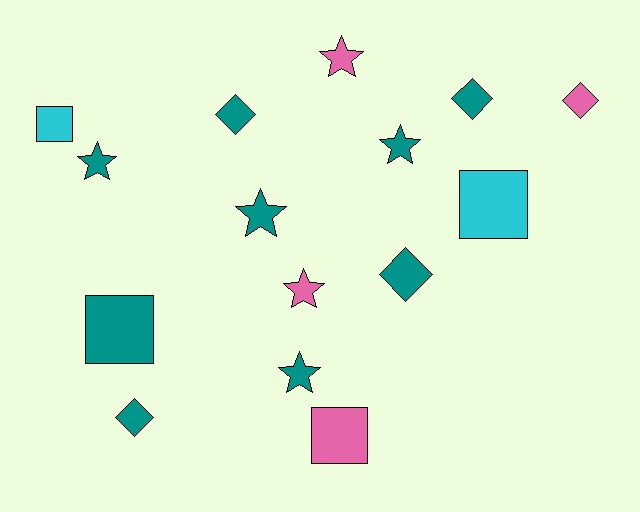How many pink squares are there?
There is 1 pink square.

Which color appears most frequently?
Teal, with 9 objects.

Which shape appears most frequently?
Star, with 6 objects.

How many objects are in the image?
There are 15 objects.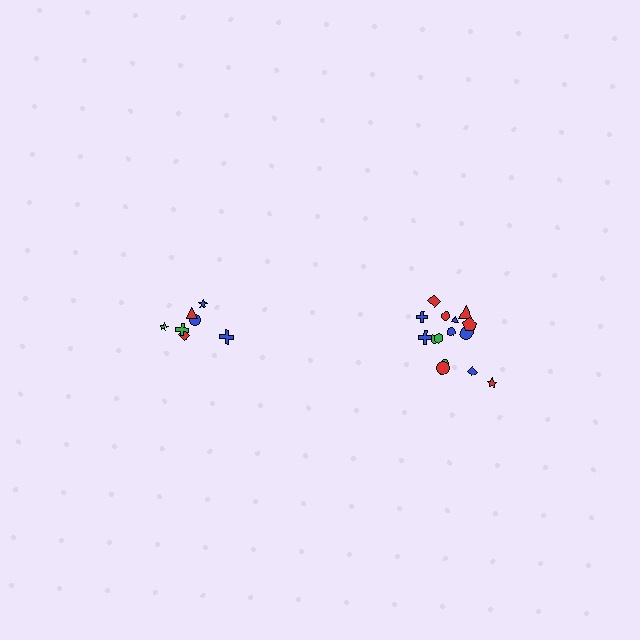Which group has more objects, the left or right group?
The right group.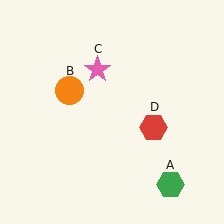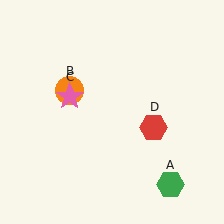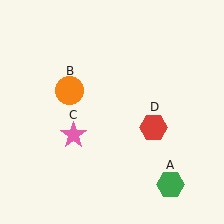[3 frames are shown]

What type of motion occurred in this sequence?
The pink star (object C) rotated counterclockwise around the center of the scene.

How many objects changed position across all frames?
1 object changed position: pink star (object C).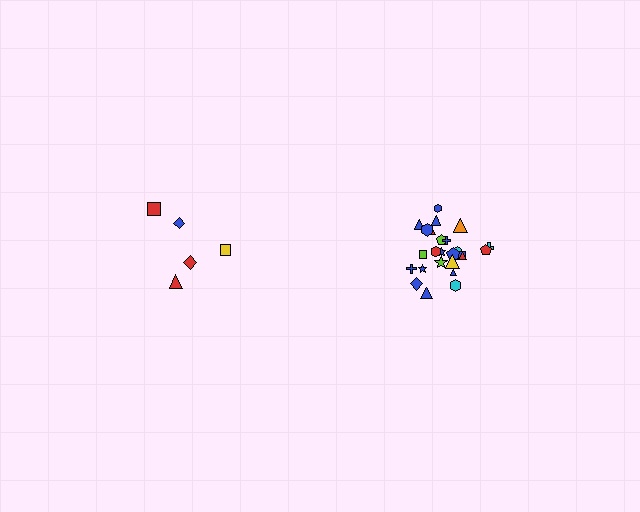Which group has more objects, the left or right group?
The right group.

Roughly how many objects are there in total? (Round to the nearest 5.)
Roughly 30 objects in total.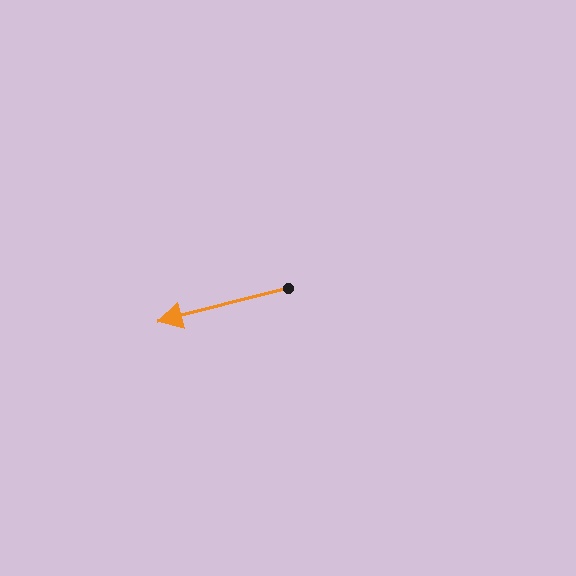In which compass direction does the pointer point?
West.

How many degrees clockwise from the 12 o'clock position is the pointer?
Approximately 256 degrees.